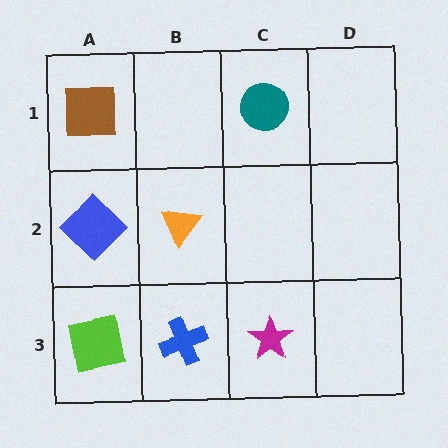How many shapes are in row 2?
2 shapes.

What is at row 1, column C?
A teal circle.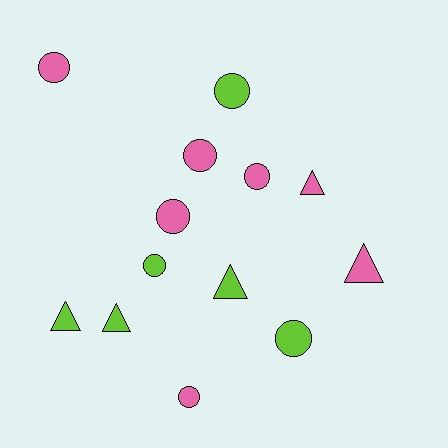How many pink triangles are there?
There are 2 pink triangles.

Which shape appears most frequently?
Circle, with 8 objects.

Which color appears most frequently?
Pink, with 7 objects.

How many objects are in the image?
There are 13 objects.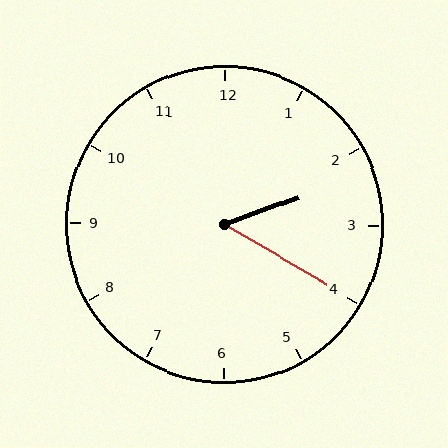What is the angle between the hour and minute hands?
Approximately 50 degrees.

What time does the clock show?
2:20.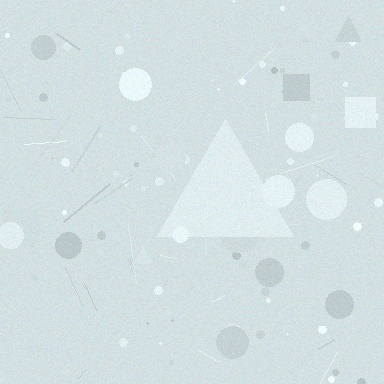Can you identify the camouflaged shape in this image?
The camouflaged shape is a triangle.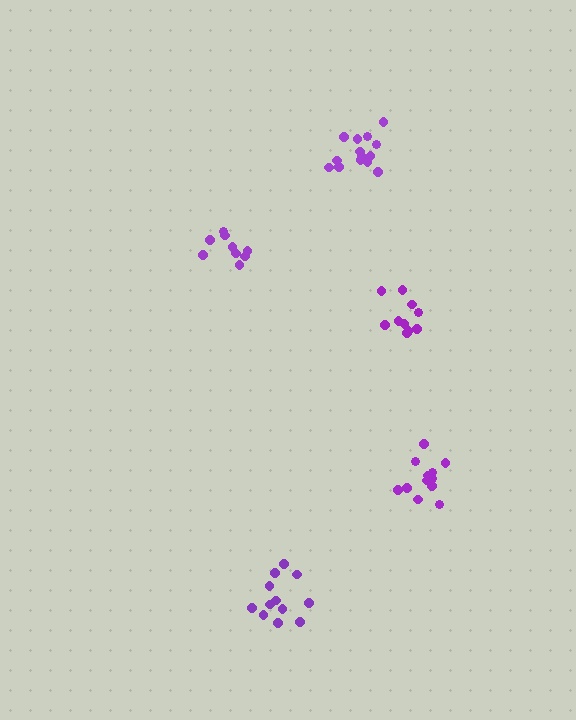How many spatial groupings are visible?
There are 5 spatial groupings.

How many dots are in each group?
Group 1: 12 dots, Group 2: 14 dots, Group 3: 9 dots, Group 4: 12 dots, Group 5: 10 dots (57 total).